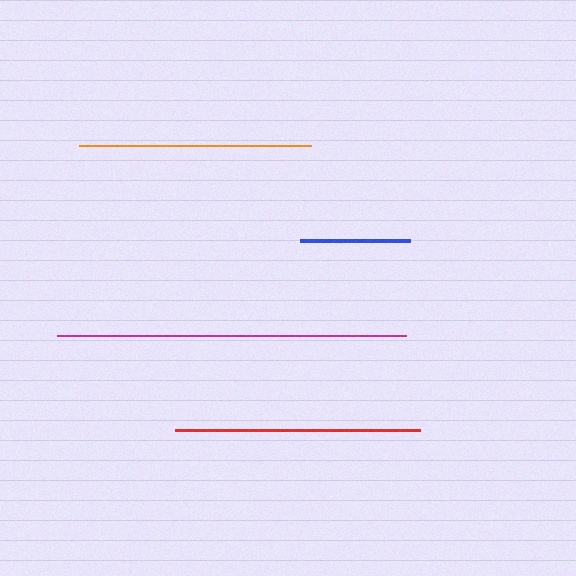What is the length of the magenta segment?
The magenta segment is approximately 349 pixels long.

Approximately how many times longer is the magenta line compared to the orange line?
The magenta line is approximately 1.5 times the length of the orange line.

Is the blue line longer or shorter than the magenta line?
The magenta line is longer than the blue line.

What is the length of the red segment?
The red segment is approximately 246 pixels long.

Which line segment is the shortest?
The blue line is the shortest at approximately 110 pixels.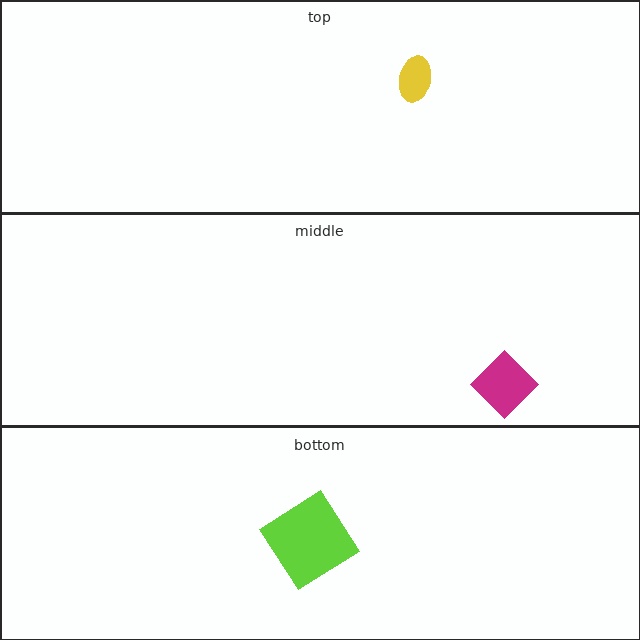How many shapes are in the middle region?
1.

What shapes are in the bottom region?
The lime diamond.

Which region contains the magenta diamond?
The middle region.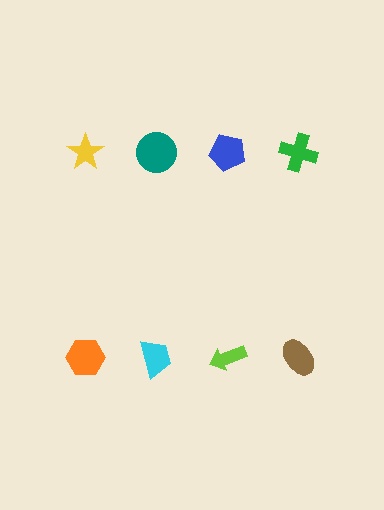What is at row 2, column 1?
An orange hexagon.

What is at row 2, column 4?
A brown ellipse.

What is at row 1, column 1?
A yellow star.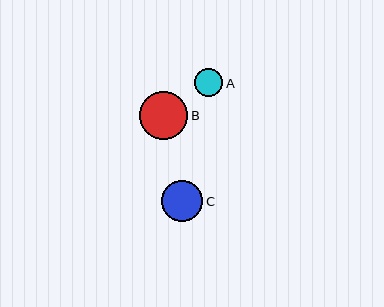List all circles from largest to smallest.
From largest to smallest: B, C, A.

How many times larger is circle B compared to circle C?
Circle B is approximately 1.2 times the size of circle C.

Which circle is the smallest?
Circle A is the smallest with a size of approximately 28 pixels.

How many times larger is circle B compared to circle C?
Circle B is approximately 1.2 times the size of circle C.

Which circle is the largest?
Circle B is the largest with a size of approximately 48 pixels.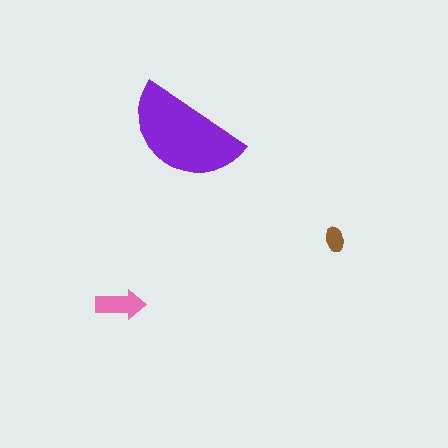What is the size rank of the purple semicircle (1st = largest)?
1st.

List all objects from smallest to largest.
The brown ellipse, the pink arrow, the purple semicircle.